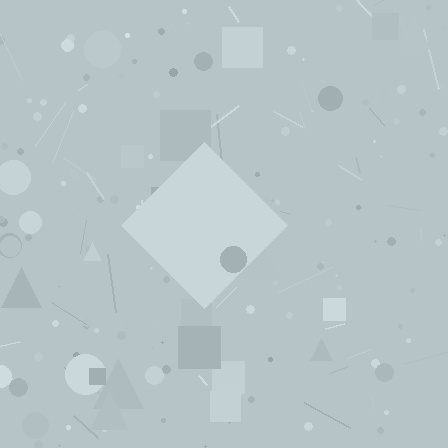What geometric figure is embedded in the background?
A diamond is embedded in the background.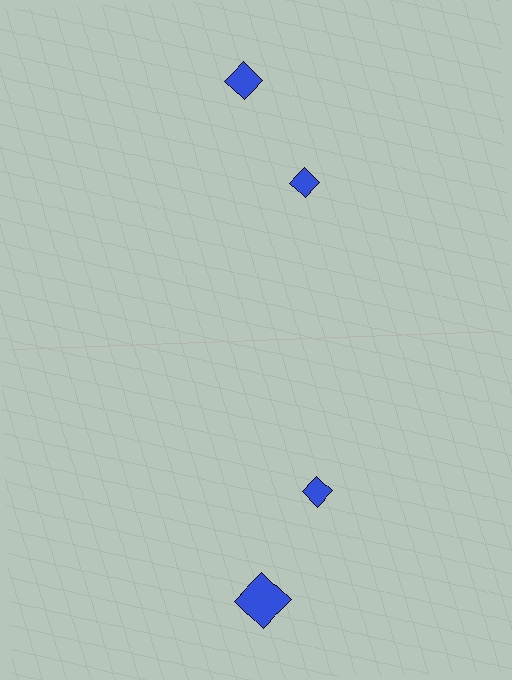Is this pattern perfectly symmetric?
No, the pattern is not perfectly symmetric. The blue diamond on the bottom side has a different size than its mirror counterpart.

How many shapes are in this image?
There are 4 shapes in this image.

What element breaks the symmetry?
The blue diamond on the bottom side has a different size than its mirror counterpart.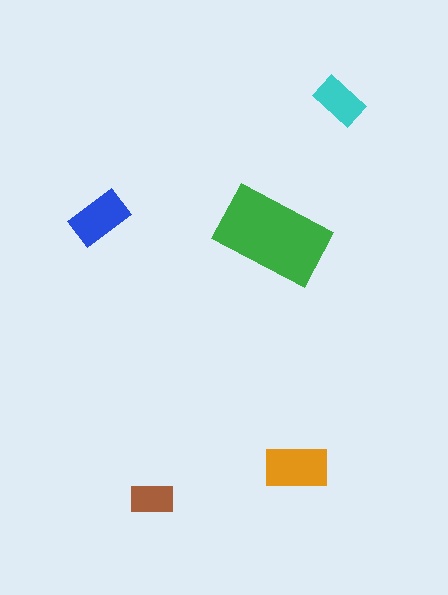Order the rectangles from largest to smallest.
the green one, the orange one, the blue one, the cyan one, the brown one.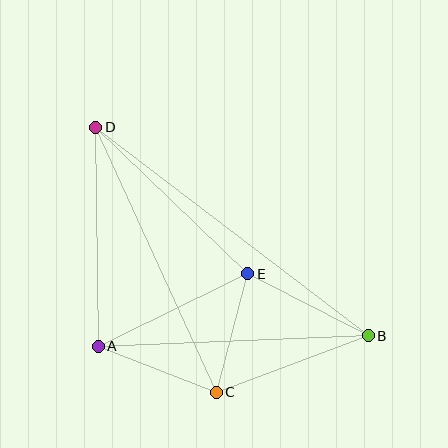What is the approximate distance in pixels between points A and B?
The distance between A and B is approximately 270 pixels.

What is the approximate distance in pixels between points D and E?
The distance between D and E is approximately 211 pixels.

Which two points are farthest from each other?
Points B and D are farthest from each other.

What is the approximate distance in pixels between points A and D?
The distance between A and D is approximately 219 pixels.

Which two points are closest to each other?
Points C and E are closest to each other.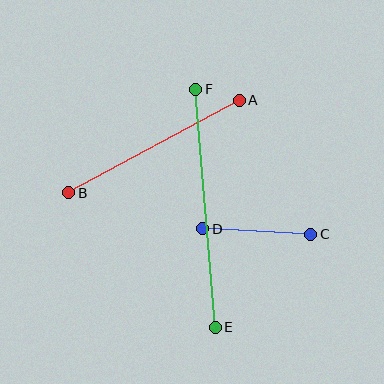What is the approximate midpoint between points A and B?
The midpoint is at approximately (154, 147) pixels.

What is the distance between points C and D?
The distance is approximately 108 pixels.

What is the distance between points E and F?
The distance is approximately 239 pixels.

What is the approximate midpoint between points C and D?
The midpoint is at approximately (257, 232) pixels.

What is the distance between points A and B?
The distance is approximately 194 pixels.